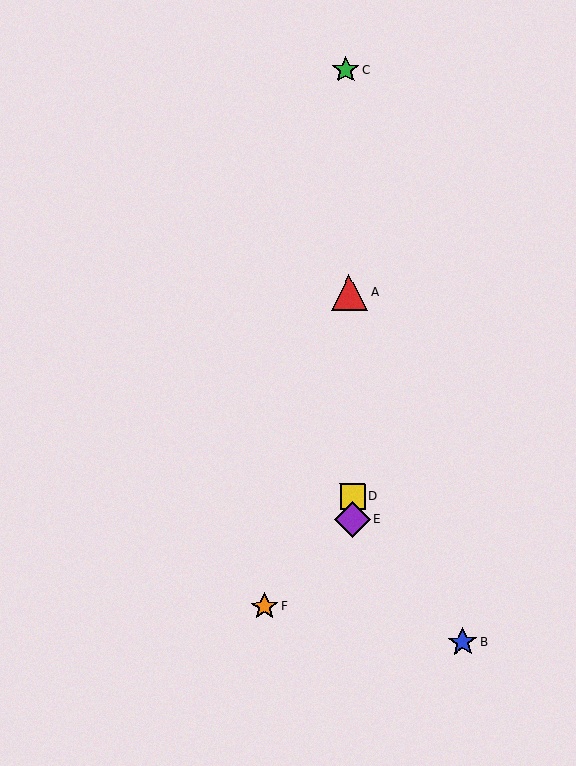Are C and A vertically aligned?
Yes, both are at x≈346.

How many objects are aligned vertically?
4 objects (A, C, D, E) are aligned vertically.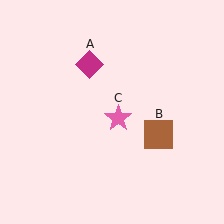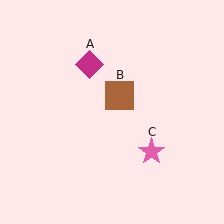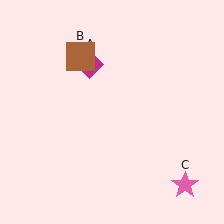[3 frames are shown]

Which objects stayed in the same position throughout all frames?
Magenta diamond (object A) remained stationary.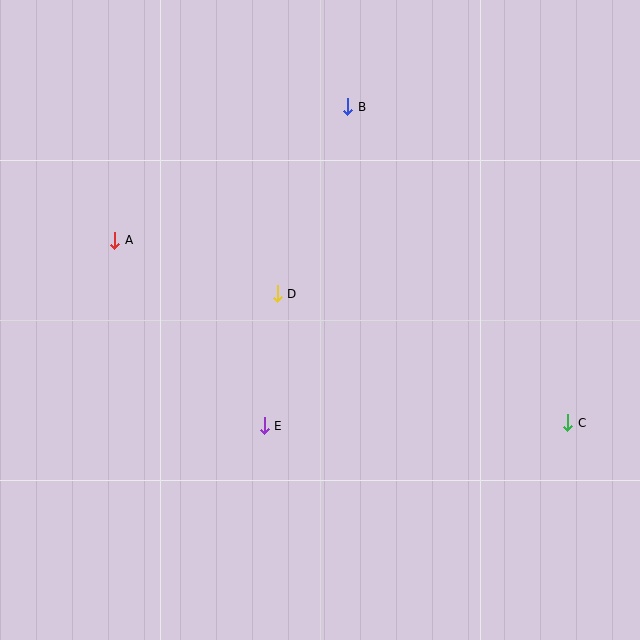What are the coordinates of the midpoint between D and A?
The midpoint between D and A is at (196, 267).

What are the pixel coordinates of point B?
Point B is at (348, 107).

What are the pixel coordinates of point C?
Point C is at (568, 423).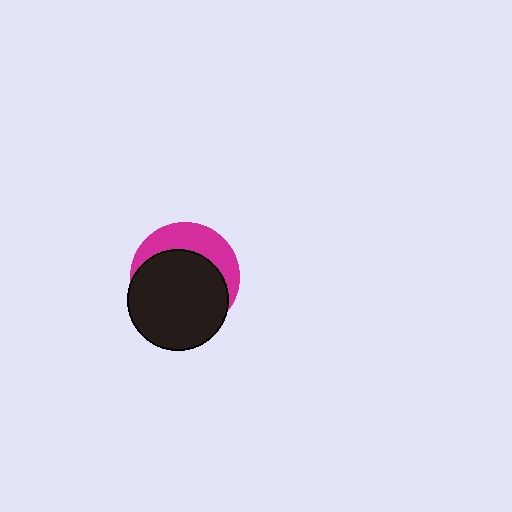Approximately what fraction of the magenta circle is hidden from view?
Roughly 66% of the magenta circle is hidden behind the black circle.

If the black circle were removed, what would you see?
You would see the complete magenta circle.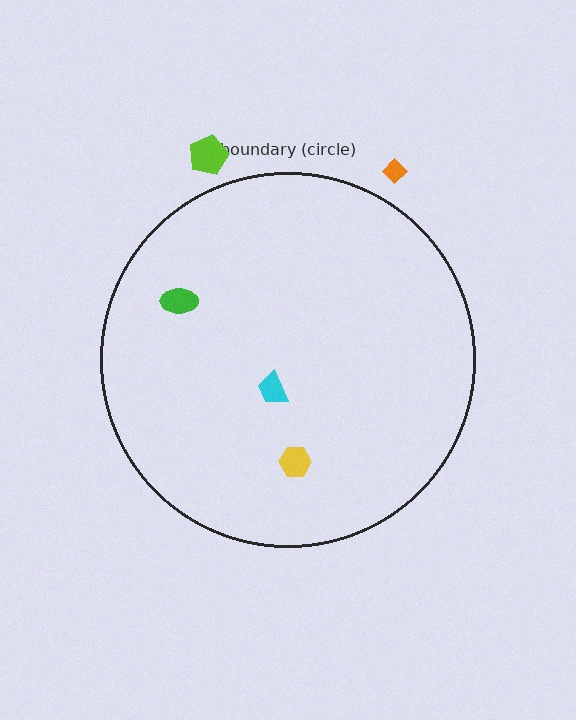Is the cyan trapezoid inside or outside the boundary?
Inside.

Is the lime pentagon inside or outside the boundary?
Outside.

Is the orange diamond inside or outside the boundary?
Outside.